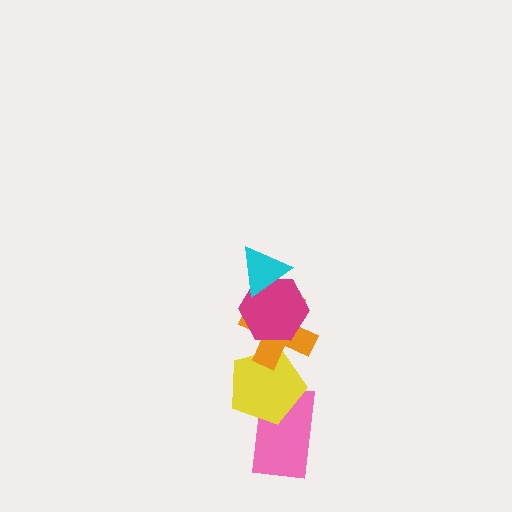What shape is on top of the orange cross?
The magenta hexagon is on top of the orange cross.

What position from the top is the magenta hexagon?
The magenta hexagon is 2nd from the top.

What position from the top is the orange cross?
The orange cross is 3rd from the top.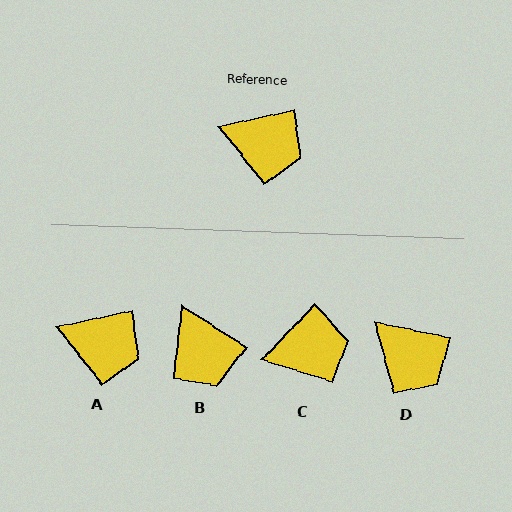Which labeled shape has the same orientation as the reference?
A.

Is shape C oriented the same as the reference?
No, it is off by about 34 degrees.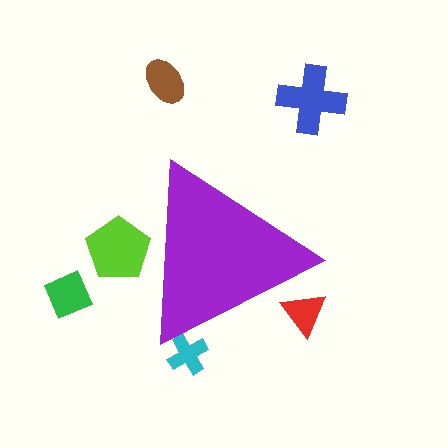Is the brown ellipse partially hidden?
No, the brown ellipse is fully visible.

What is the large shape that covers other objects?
A purple triangle.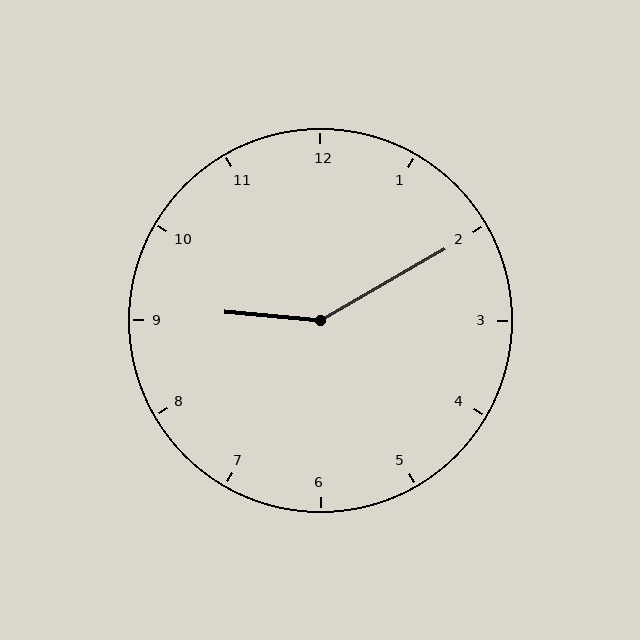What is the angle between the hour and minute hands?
Approximately 145 degrees.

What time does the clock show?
9:10.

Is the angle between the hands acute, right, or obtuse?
It is obtuse.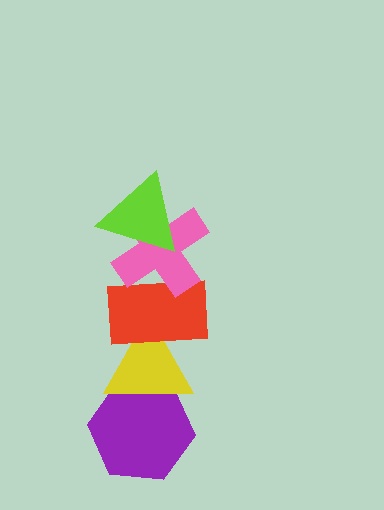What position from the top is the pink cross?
The pink cross is 2nd from the top.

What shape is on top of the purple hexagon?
The yellow triangle is on top of the purple hexagon.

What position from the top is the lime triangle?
The lime triangle is 1st from the top.